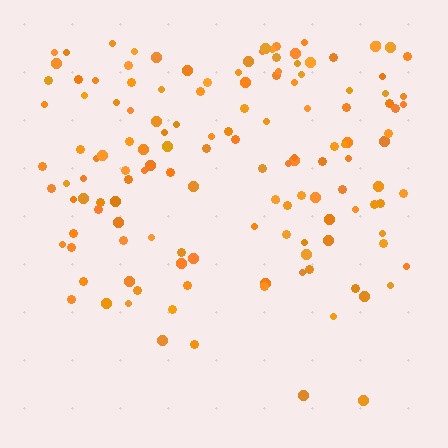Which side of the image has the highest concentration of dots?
The top.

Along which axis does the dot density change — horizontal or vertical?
Vertical.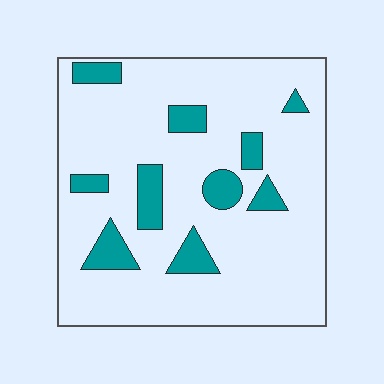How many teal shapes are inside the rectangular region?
10.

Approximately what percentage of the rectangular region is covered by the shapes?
Approximately 15%.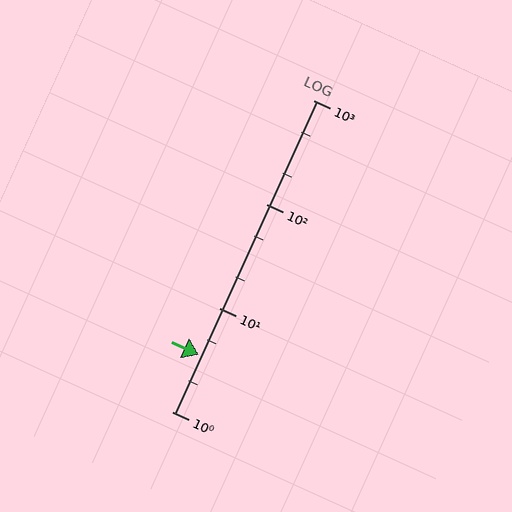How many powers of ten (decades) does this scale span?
The scale spans 3 decades, from 1 to 1000.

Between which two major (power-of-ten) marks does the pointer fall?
The pointer is between 1 and 10.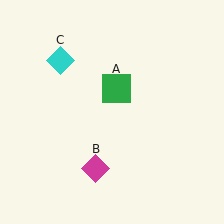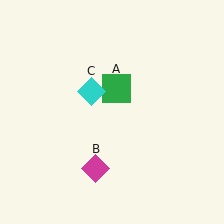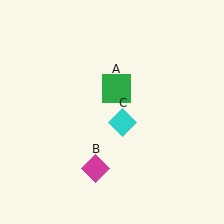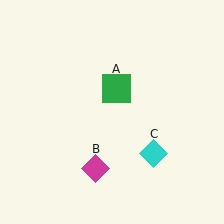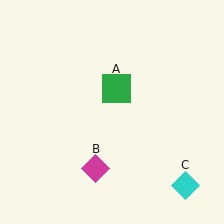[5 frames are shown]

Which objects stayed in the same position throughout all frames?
Green square (object A) and magenta diamond (object B) remained stationary.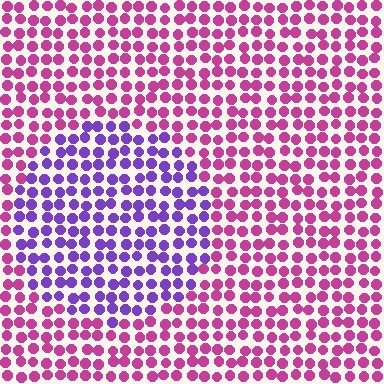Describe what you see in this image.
The image is filled with small magenta elements in a uniform arrangement. A circle-shaped region is visible where the elements are tinted to a slightly different hue, forming a subtle color boundary.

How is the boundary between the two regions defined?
The boundary is defined purely by a slight shift in hue (about 53 degrees). Spacing, size, and orientation are identical on both sides.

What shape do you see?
I see a circle.